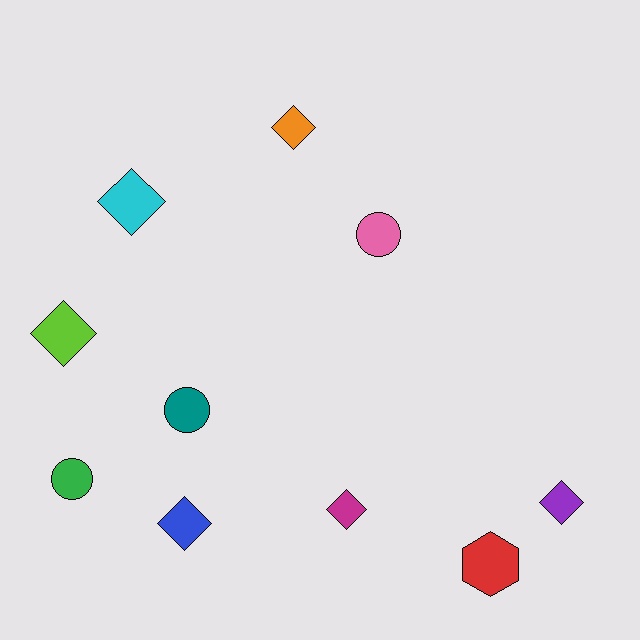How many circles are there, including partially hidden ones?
There are 3 circles.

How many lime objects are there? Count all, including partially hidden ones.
There is 1 lime object.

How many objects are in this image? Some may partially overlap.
There are 10 objects.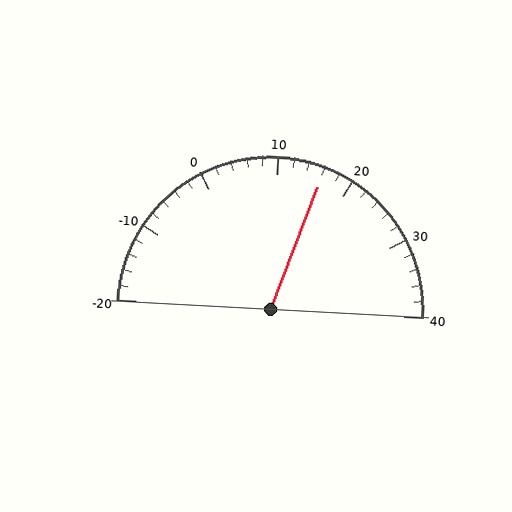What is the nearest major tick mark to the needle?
The nearest major tick mark is 20.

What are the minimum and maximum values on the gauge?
The gauge ranges from -20 to 40.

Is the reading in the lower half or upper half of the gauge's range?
The reading is in the upper half of the range (-20 to 40).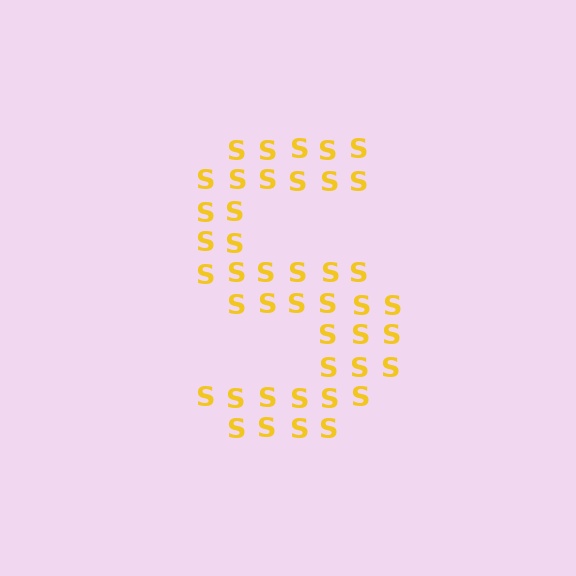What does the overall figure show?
The overall figure shows the letter S.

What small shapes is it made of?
It is made of small letter S's.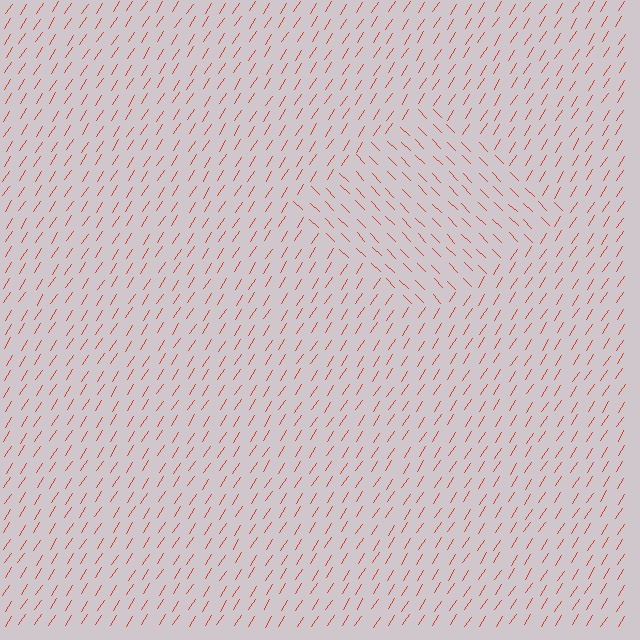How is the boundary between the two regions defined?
The boundary is defined purely by a change in line orientation (approximately 78 degrees difference). All lines are the same color and thickness.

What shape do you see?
I see a diamond.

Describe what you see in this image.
The image is filled with small red line segments. A diamond region in the image has lines oriented differently from the surrounding lines, creating a visible texture boundary.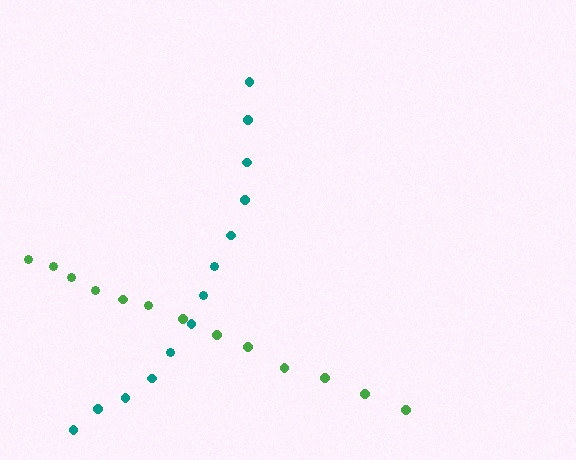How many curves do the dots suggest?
There are 2 distinct paths.